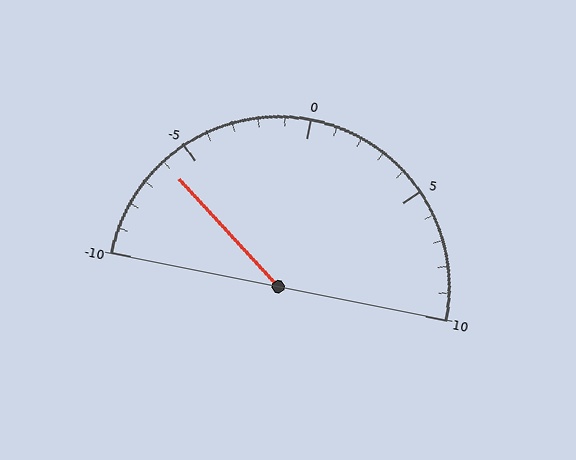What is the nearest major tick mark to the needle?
The nearest major tick mark is -5.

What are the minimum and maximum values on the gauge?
The gauge ranges from -10 to 10.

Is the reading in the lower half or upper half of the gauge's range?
The reading is in the lower half of the range (-10 to 10).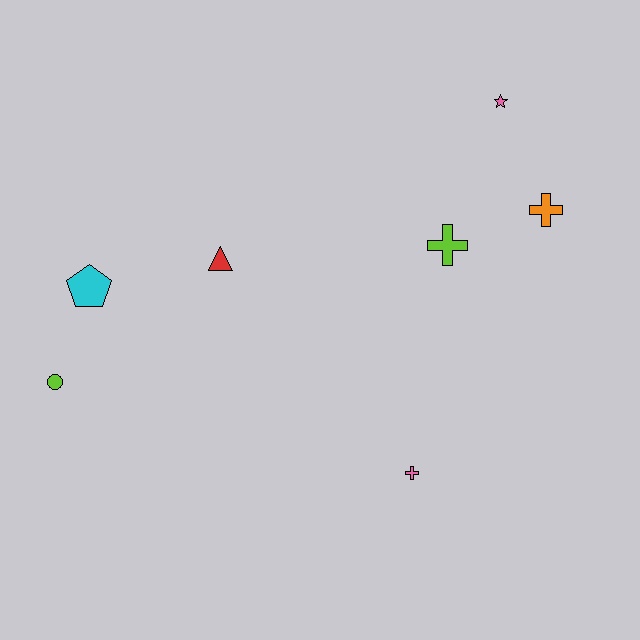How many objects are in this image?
There are 7 objects.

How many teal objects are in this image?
There are no teal objects.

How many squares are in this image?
There are no squares.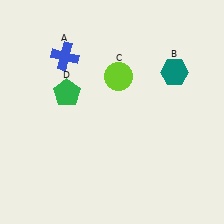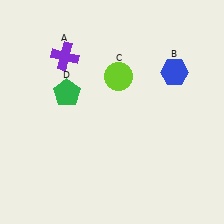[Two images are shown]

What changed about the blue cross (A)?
In Image 1, A is blue. In Image 2, it changed to purple.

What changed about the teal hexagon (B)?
In Image 1, B is teal. In Image 2, it changed to blue.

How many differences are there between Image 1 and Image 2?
There are 2 differences between the two images.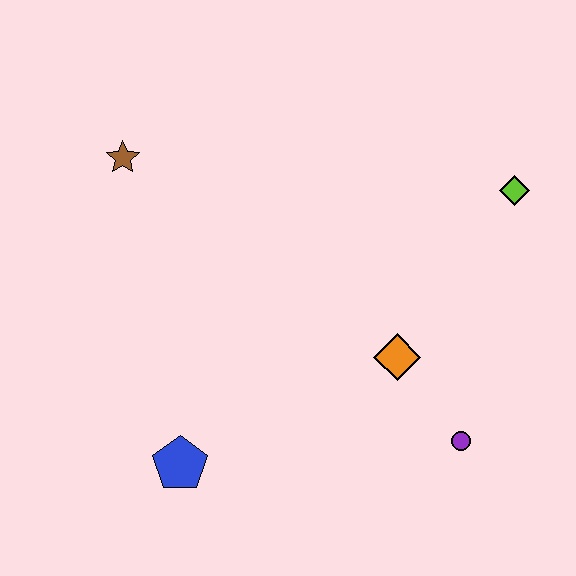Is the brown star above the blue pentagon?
Yes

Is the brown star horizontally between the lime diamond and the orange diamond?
No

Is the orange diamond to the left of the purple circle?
Yes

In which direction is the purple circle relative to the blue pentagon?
The purple circle is to the right of the blue pentagon.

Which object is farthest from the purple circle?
The brown star is farthest from the purple circle.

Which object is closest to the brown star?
The blue pentagon is closest to the brown star.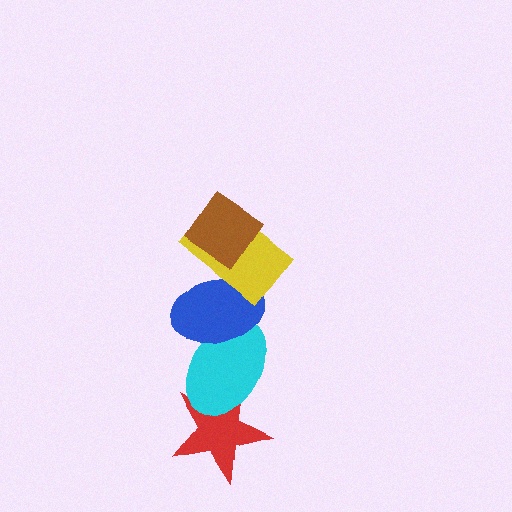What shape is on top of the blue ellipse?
The yellow rectangle is on top of the blue ellipse.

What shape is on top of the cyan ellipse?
The blue ellipse is on top of the cyan ellipse.